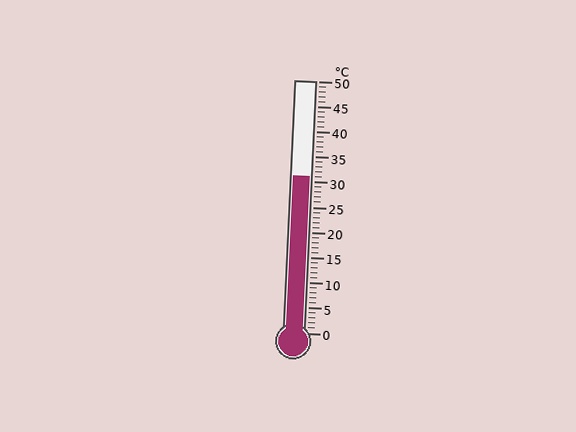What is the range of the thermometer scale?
The thermometer scale ranges from 0°C to 50°C.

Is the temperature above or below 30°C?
The temperature is above 30°C.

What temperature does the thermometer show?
The thermometer shows approximately 31°C.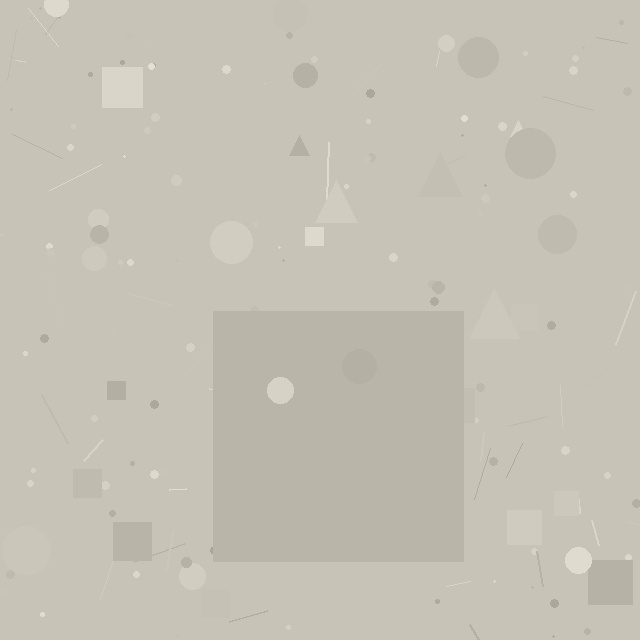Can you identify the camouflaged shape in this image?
The camouflaged shape is a square.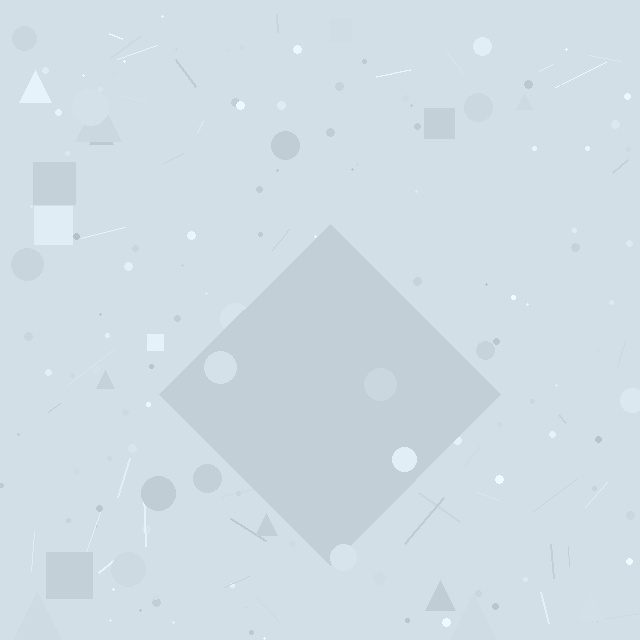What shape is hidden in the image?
A diamond is hidden in the image.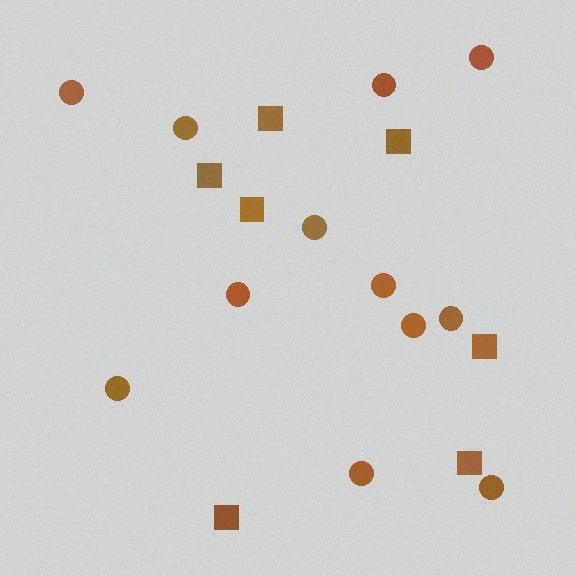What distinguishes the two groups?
There are 2 groups: one group of circles (12) and one group of squares (7).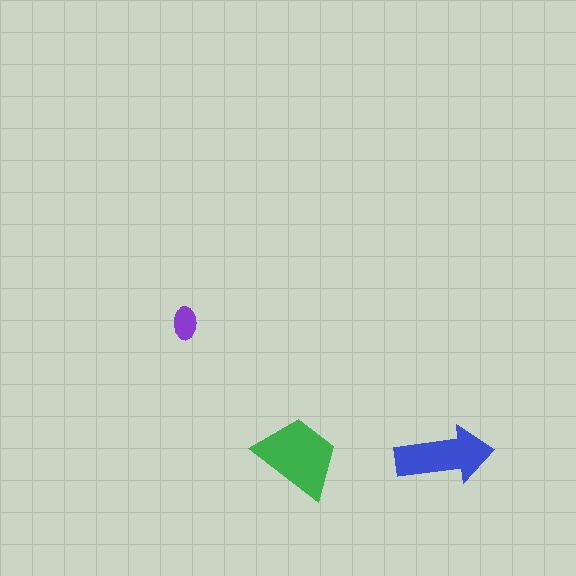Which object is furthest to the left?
The purple ellipse is leftmost.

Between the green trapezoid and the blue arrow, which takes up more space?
The green trapezoid.